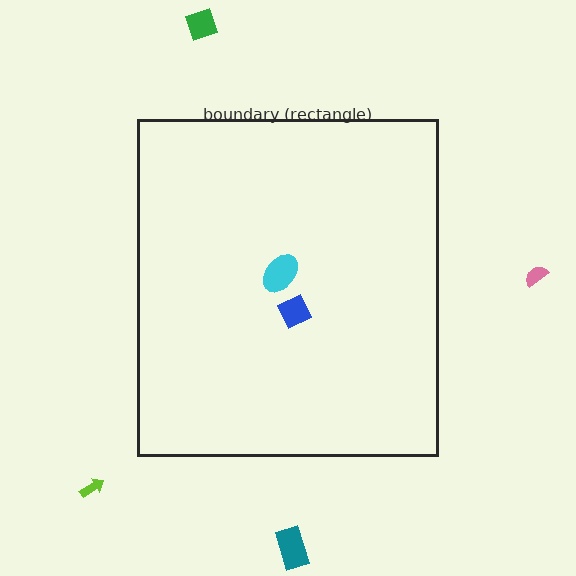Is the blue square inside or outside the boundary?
Inside.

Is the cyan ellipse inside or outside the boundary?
Inside.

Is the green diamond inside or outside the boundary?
Outside.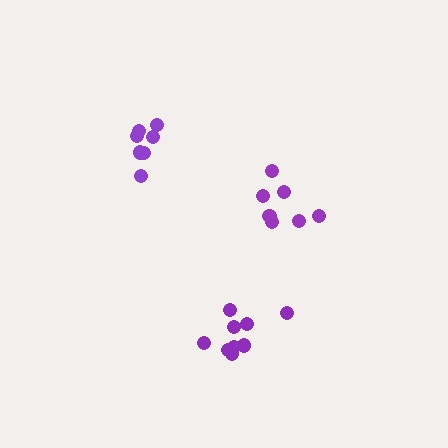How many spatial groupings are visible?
There are 3 spatial groupings.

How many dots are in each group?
Group 1: 7 dots, Group 2: 7 dots, Group 3: 9 dots (23 total).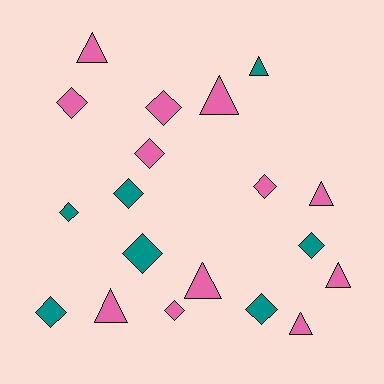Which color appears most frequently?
Pink, with 12 objects.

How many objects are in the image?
There are 19 objects.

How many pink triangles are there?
There are 7 pink triangles.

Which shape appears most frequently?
Diamond, with 11 objects.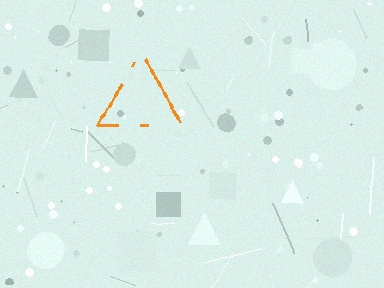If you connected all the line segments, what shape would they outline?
They would outline a triangle.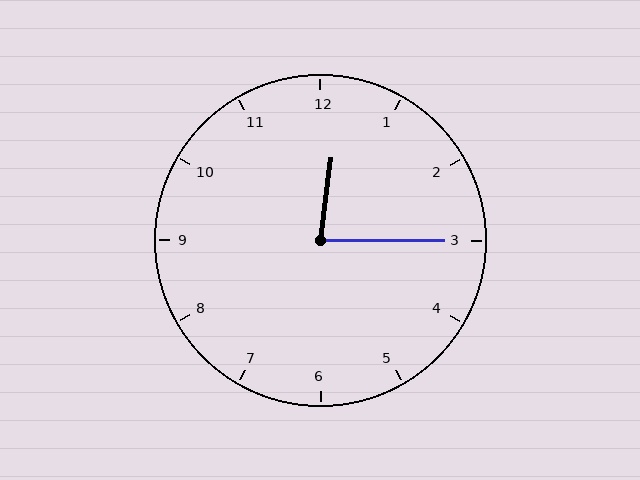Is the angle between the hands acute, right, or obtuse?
It is acute.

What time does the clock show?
12:15.